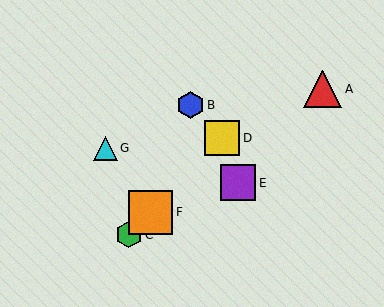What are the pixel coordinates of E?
Object E is at (238, 183).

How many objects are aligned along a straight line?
3 objects (C, D, F) are aligned along a straight line.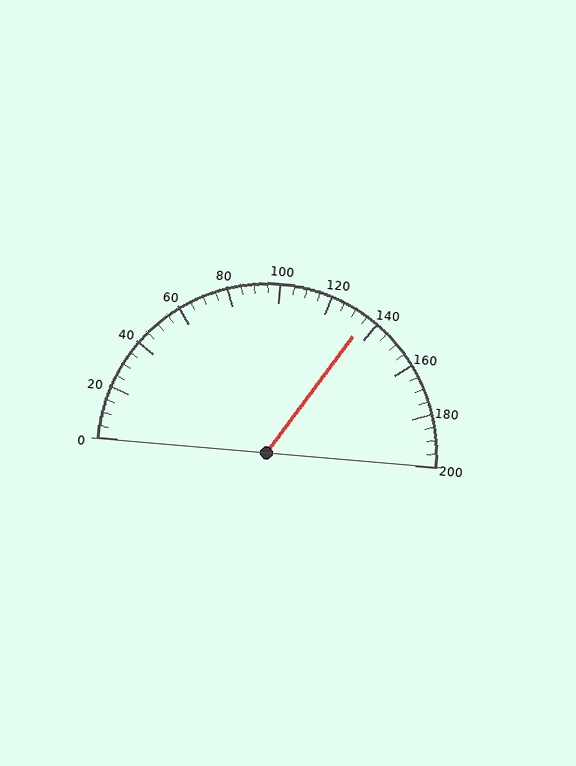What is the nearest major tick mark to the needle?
The nearest major tick mark is 140.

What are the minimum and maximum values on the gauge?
The gauge ranges from 0 to 200.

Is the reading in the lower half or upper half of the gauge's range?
The reading is in the upper half of the range (0 to 200).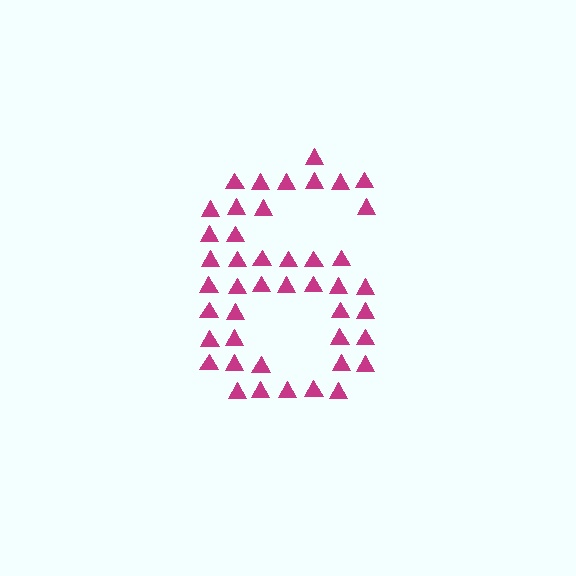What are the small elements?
The small elements are triangles.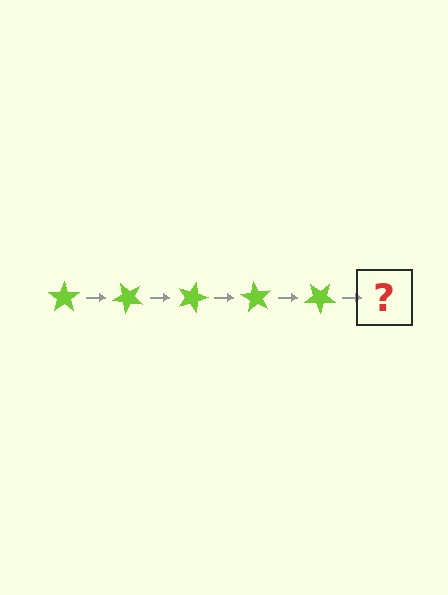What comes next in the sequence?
The next element should be a lime star rotated 225 degrees.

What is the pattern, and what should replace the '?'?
The pattern is that the star rotates 45 degrees each step. The '?' should be a lime star rotated 225 degrees.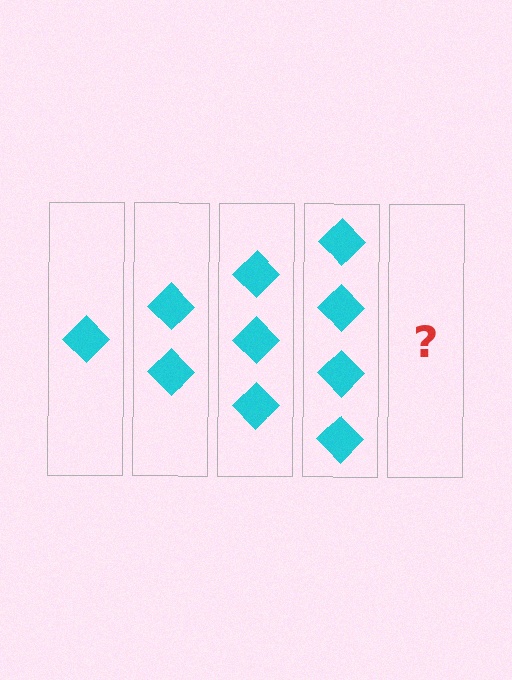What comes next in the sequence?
The next element should be 5 diamonds.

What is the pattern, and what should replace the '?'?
The pattern is that each step adds one more diamond. The '?' should be 5 diamonds.